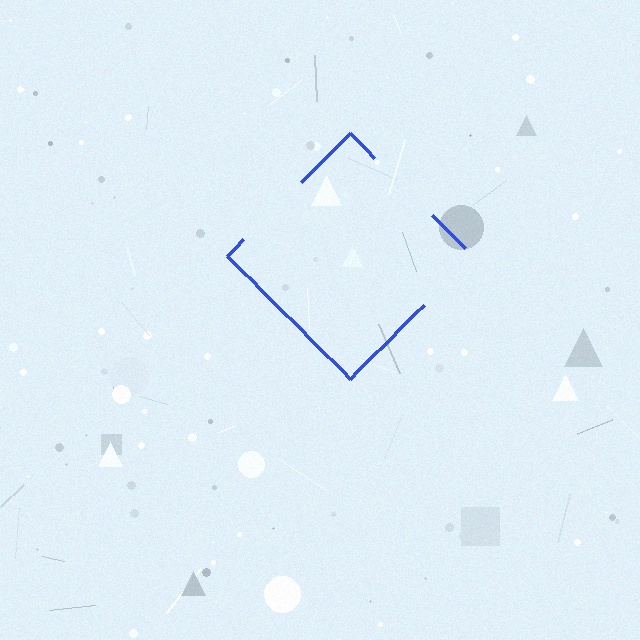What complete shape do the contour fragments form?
The contour fragments form a diamond.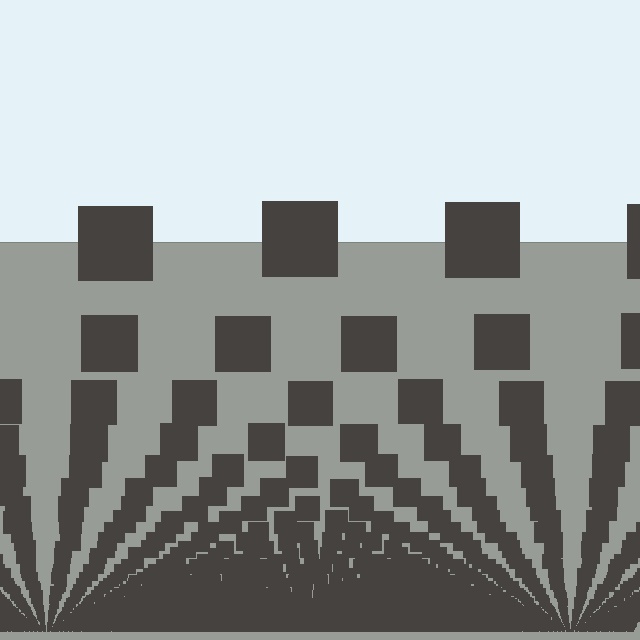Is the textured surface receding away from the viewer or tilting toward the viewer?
The surface appears to tilt toward the viewer. Texture elements get larger and sparser toward the top.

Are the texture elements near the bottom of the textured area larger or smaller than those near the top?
Smaller. The gradient is inverted — elements near the bottom are smaller and denser.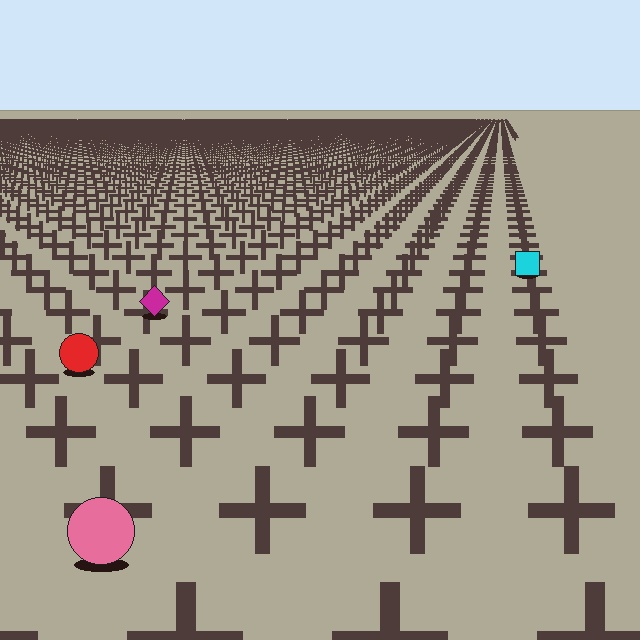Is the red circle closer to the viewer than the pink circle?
No. The pink circle is closer — you can tell from the texture gradient: the ground texture is coarser near it.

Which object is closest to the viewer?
The pink circle is closest. The texture marks near it are larger and more spread out.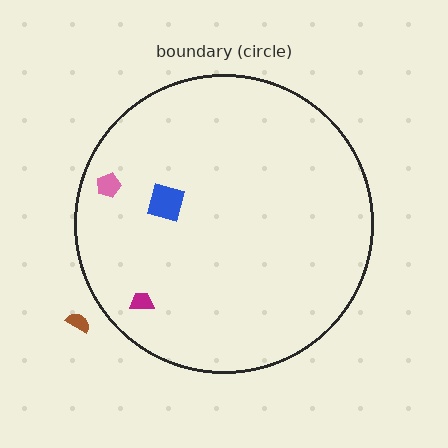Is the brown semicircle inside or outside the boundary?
Outside.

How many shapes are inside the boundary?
3 inside, 1 outside.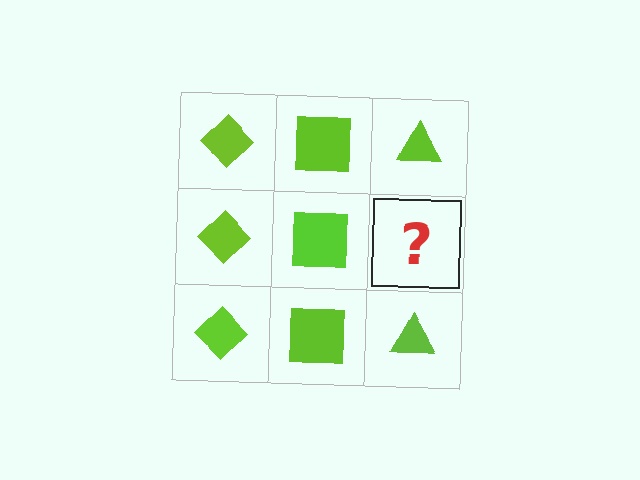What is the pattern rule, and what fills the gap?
The rule is that each column has a consistent shape. The gap should be filled with a lime triangle.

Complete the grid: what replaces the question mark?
The question mark should be replaced with a lime triangle.